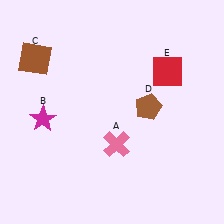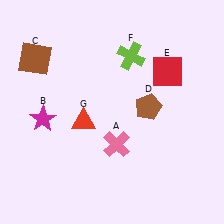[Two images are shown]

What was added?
A lime cross (F), a red triangle (G) were added in Image 2.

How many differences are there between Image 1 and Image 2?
There are 2 differences between the two images.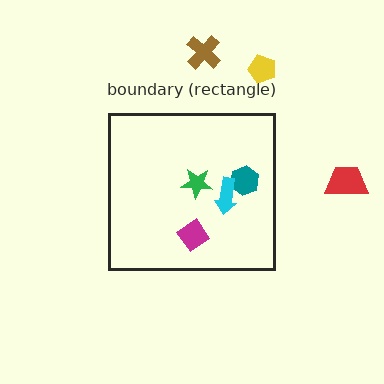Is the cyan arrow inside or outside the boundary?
Inside.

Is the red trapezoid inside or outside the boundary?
Outside.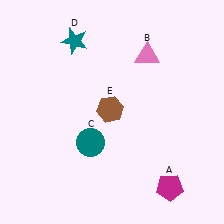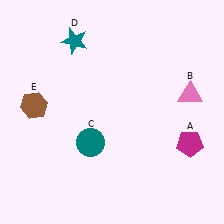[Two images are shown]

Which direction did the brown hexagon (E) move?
The brown hexagon (E) moved left.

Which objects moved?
The objects that moved are: the magenta pentagon (A), the pink triangle (B), the brown hexagon (E).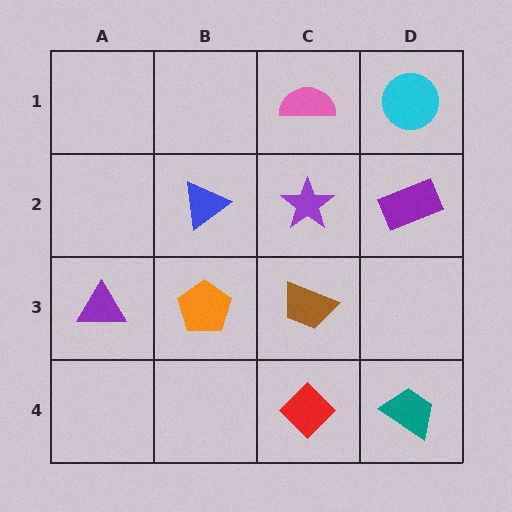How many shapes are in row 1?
2 shapes.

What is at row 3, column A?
A purple triangle.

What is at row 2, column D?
A purple rectangle.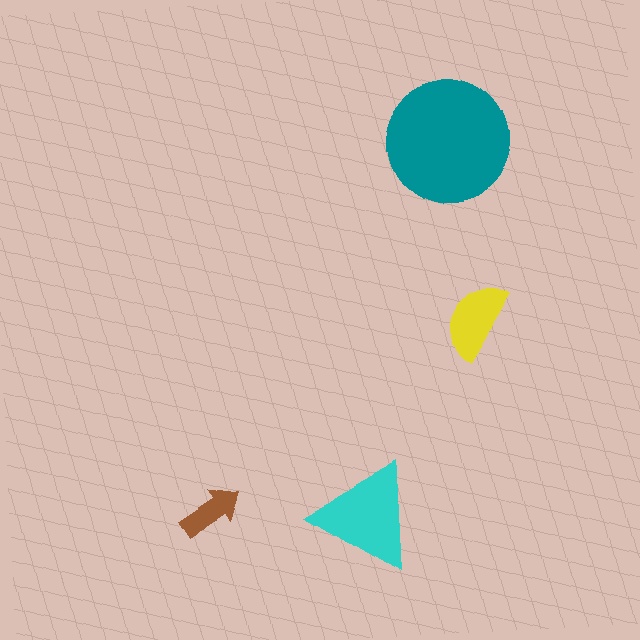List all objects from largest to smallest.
The teal circle, the cyan triangle, the yellow semicircle, the brown arrow.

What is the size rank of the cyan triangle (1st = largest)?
2nd.